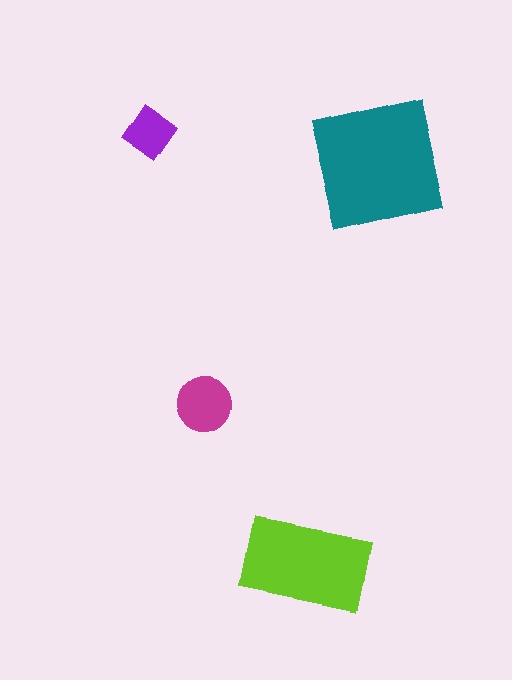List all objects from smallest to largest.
The purple diamond, the magenta circle, the lime rectangle, the teal square.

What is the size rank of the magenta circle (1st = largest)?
3rd.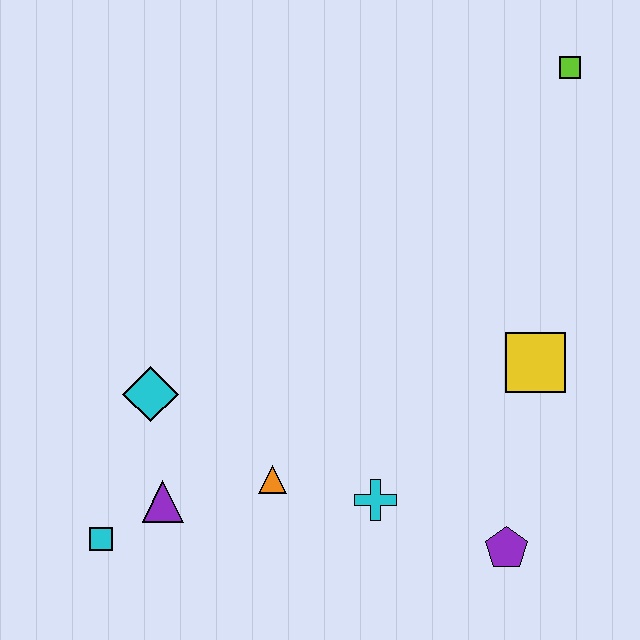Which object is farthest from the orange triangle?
The lime square is farthest from the orange triangle.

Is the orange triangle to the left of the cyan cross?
Yes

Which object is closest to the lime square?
The yellow square is closest to the lime square.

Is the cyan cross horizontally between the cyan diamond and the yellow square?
Yes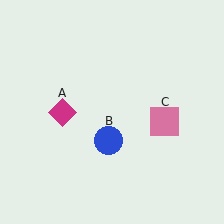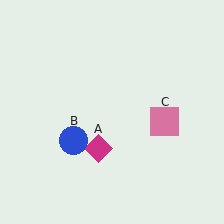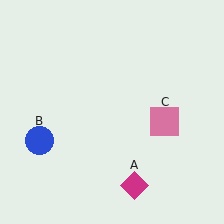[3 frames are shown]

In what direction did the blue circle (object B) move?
The blue circle (object B) moved left.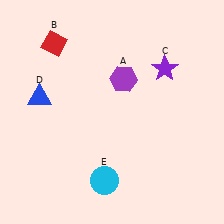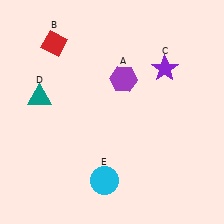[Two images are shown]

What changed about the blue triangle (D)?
In Image 1, D is blue. In Image 2, it changed to teal.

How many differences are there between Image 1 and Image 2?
There is 1 difference between the two images.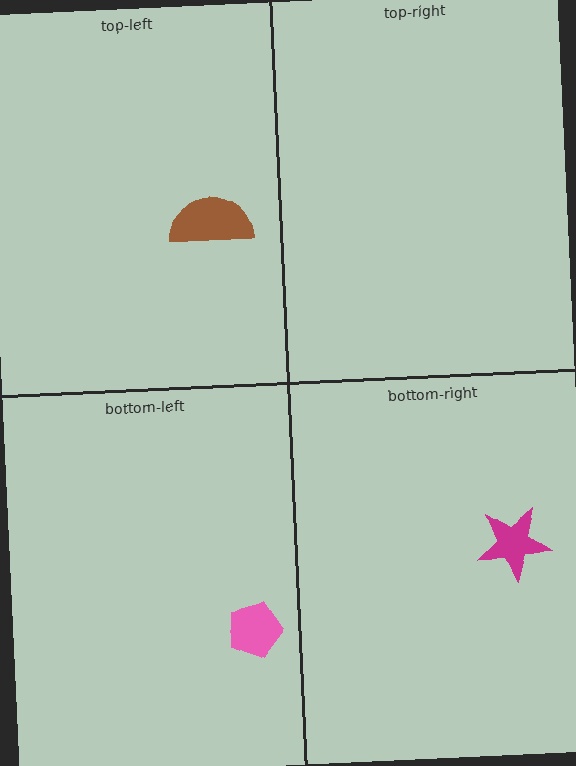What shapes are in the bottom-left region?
The pink pentagon.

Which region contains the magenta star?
The bottom-right region.